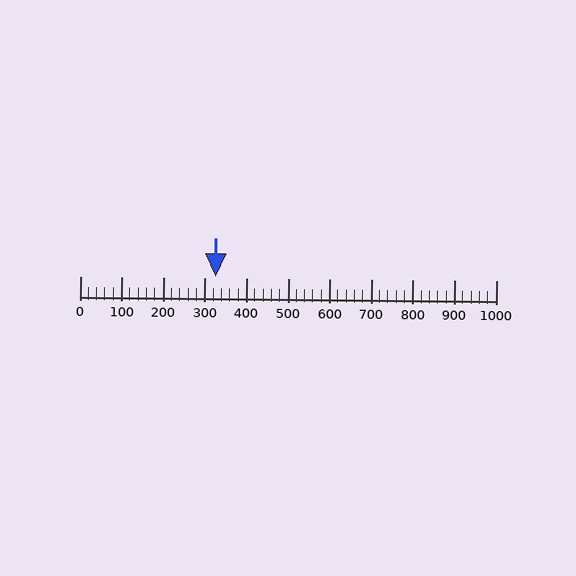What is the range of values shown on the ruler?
The ruler shows values from 0 to 1000.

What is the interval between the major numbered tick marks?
The major tick marks are spaced 100 units apart.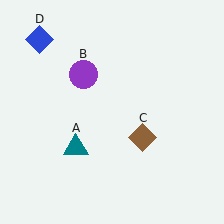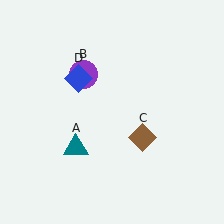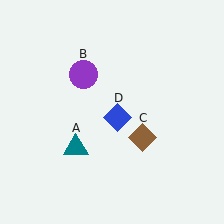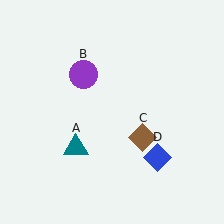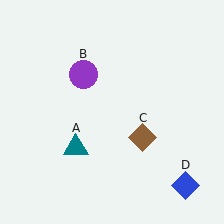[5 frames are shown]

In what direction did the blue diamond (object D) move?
The blue diamond (object D) moved down and to the right.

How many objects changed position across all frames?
1 object changed position: blue diamond (object D).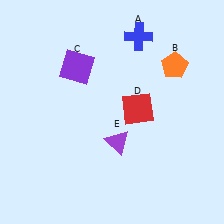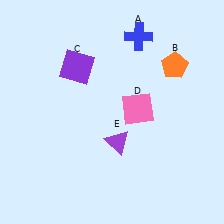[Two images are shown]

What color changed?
The square (D) changed from red in Image 1 to pink in Image 2.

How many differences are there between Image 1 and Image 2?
There is 1 difference between the two images.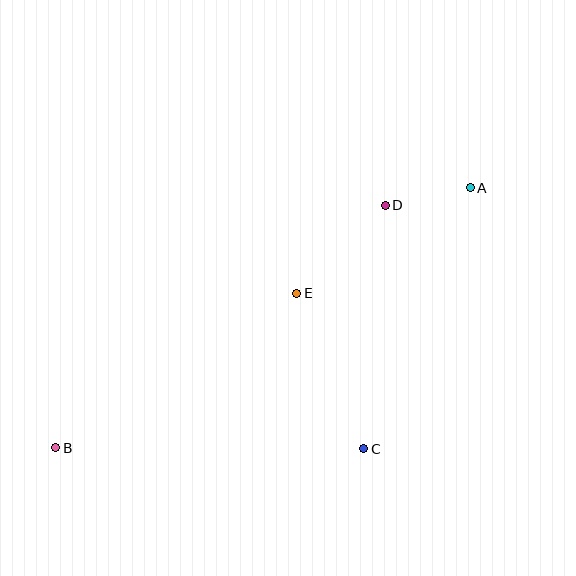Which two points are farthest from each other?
Points A and B are farthest from each other.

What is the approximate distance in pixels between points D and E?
The distance between D and E is approximately 125 pixels.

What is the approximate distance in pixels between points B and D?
The distance between B and D is approximately 409 pixels.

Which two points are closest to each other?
Points A and D are closest to each other.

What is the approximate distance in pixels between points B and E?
The distance between B and E is approximately 286 pixels.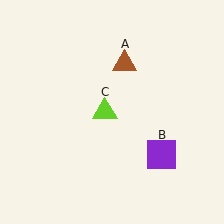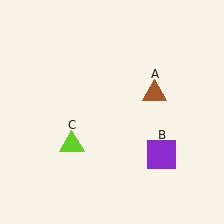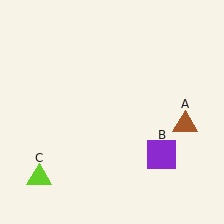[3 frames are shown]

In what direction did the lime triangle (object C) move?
The lime triangle (object C) moved down and to the left.